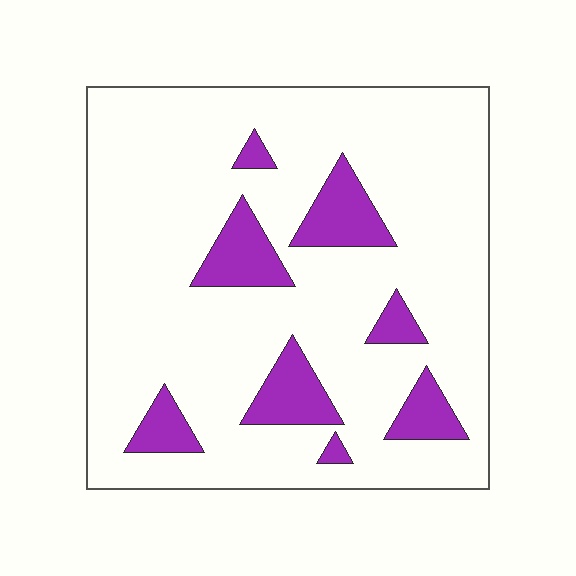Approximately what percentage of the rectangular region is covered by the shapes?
Approximately 15%.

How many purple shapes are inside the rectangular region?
8.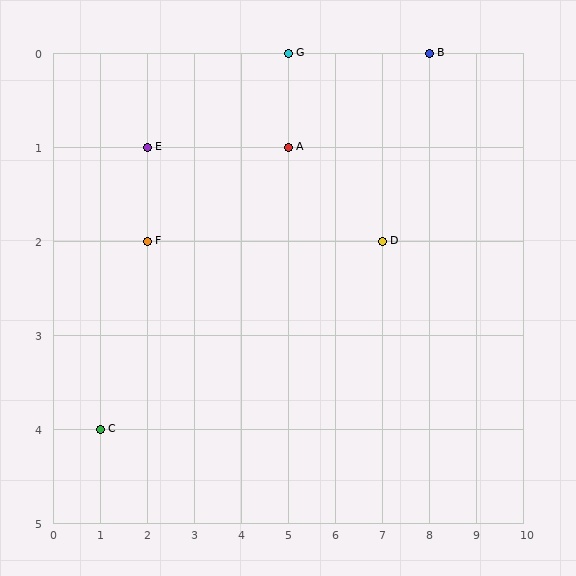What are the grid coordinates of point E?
Point E is at grid coordinates (2, 1).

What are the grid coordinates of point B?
Point B is at grid coordinates (8, 0).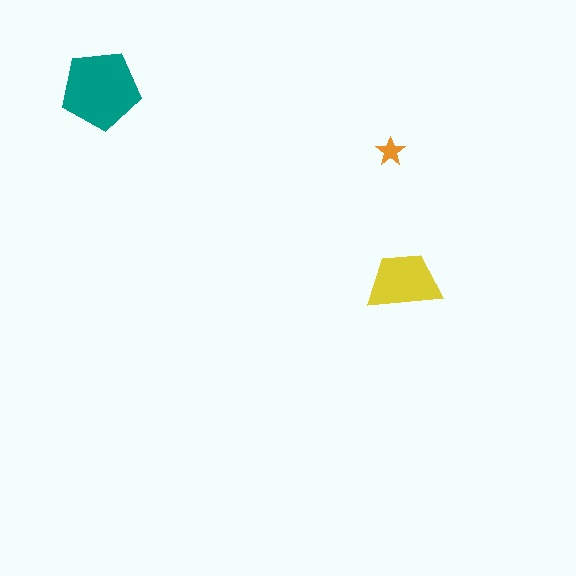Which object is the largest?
The teal pentagon.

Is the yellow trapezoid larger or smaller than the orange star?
Larger.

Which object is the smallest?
The orange star.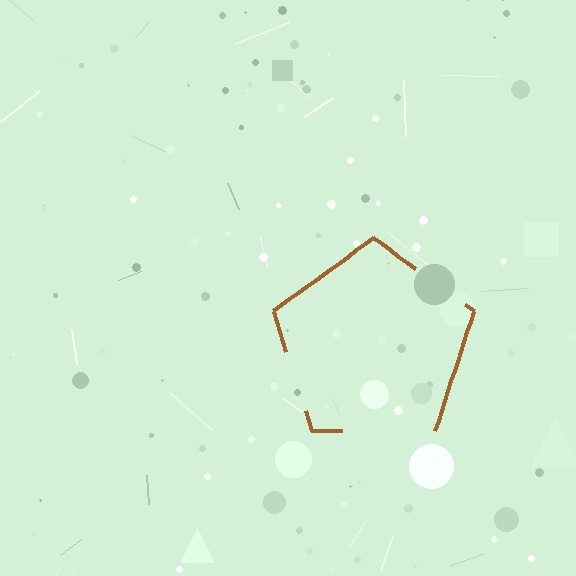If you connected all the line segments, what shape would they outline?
They would outline a pentagon.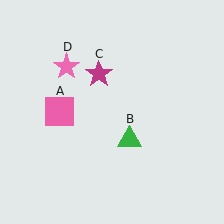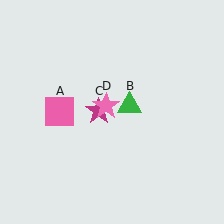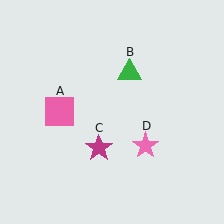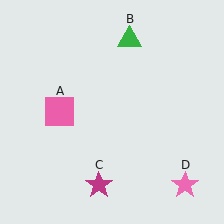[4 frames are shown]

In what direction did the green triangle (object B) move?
The green triangle (object B) moved up.